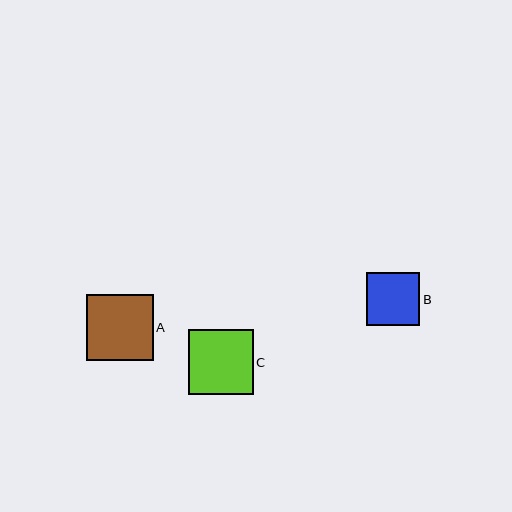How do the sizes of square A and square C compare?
Square A and square C are approximately the same size.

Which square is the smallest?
Square B is the smallest with a size of approximately 53 pixels.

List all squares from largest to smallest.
From largest to smallest: A, C, B.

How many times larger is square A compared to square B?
Square A is approximately 1.2 times the size of square B.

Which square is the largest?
Square A is the largest with a size of approximately 66 pixels.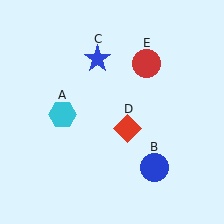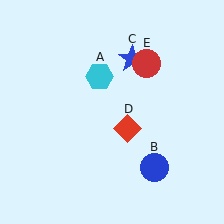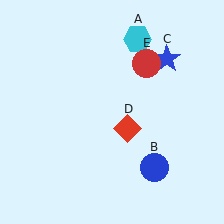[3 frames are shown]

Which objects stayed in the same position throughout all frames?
Blue circle (object B) and red diamond (object D) and red circle (object E) remained stationary.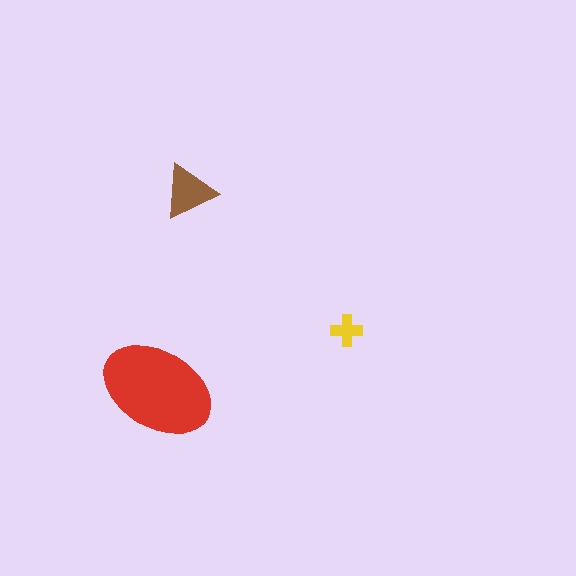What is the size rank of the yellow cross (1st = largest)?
3rd.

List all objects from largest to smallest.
The red ellipse, the brown triangle, the yellow cross.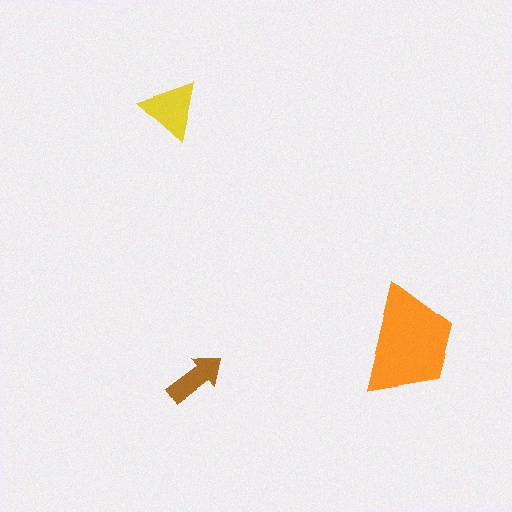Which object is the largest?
The orange trapezoid.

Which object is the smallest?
The brown arrow.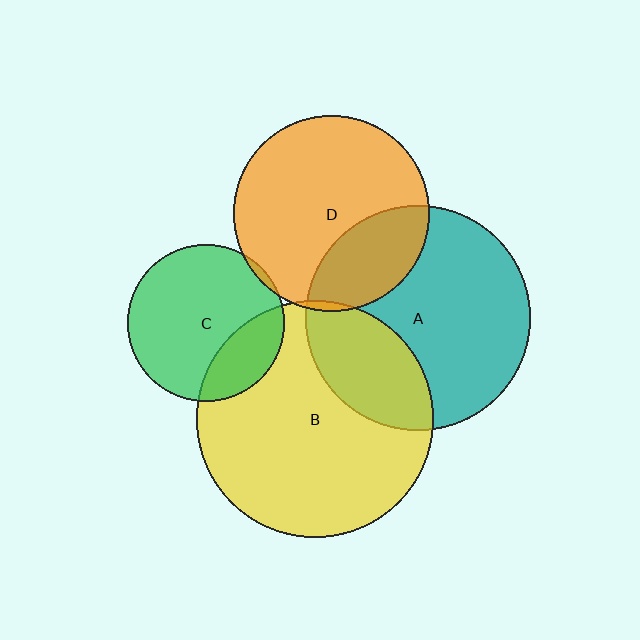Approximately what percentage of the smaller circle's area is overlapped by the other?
Approximately 5%.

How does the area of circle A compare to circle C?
Approximately 2.1 times.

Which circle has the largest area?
Circle B (yellow).